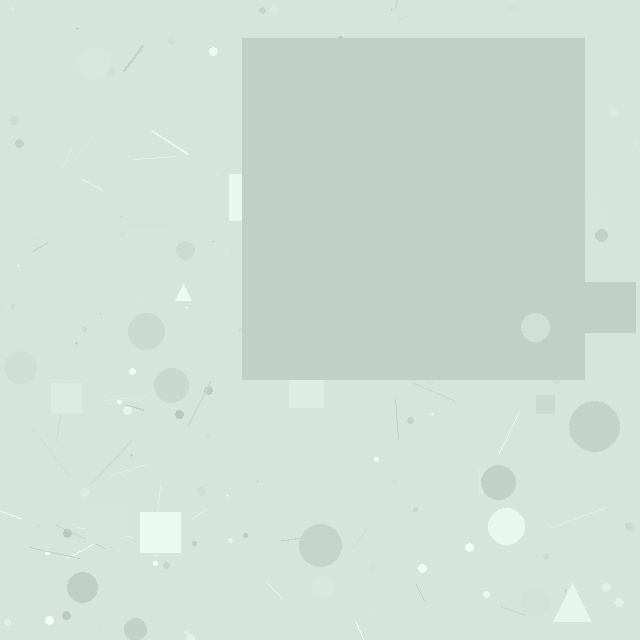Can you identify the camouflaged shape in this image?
The camouflaged shape is a square.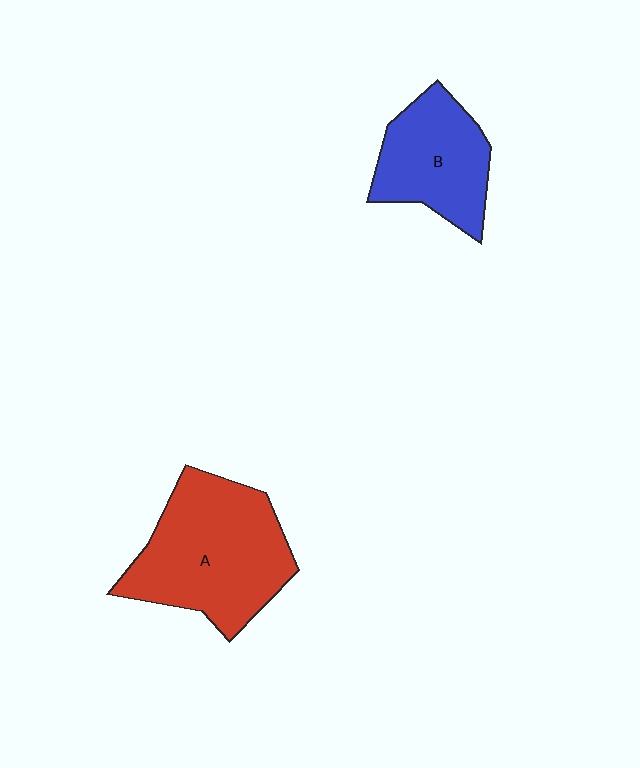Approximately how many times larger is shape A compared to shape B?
Approximately 1.6 times.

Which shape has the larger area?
Shape A (red).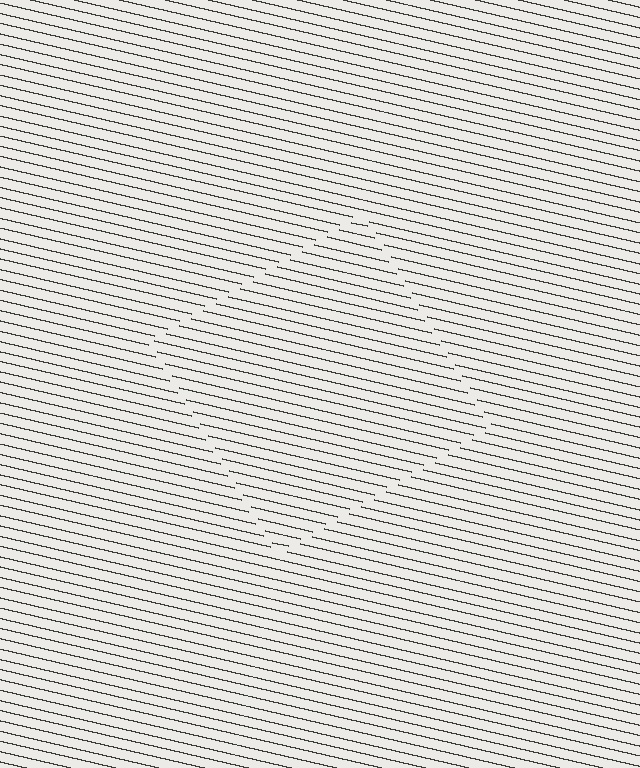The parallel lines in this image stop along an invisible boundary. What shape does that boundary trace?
An illusory square. The interior of the shape contains the same grating, shifted by half a period — the contour is defined by the phase discontinuity where line-ends from the inner and outer gratings abut.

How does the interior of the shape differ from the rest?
The interior of the shape contains the same grating, shifted by half a period — the contour is defined by the phase discontinuity where line-ends from the inner and outer gratings abut.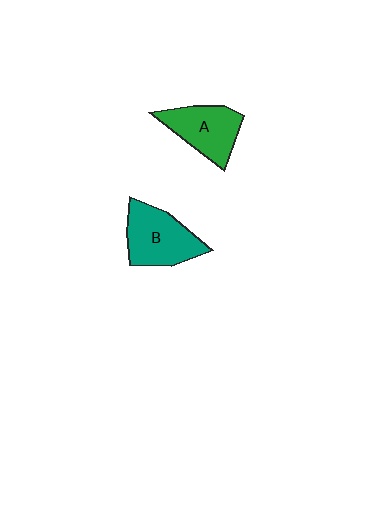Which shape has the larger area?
Shape B (teal).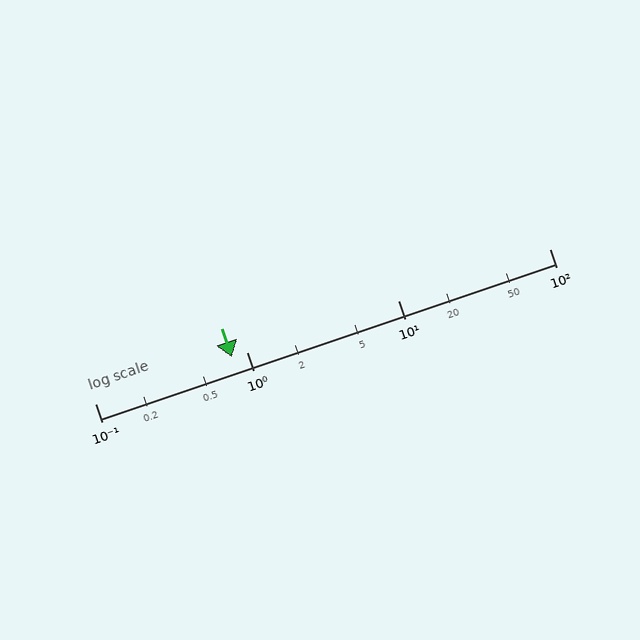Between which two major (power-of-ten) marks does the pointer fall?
The pointer is between 0.1 and 1.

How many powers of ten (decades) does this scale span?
The scale spans 3 decades, from 0.1 to 100.